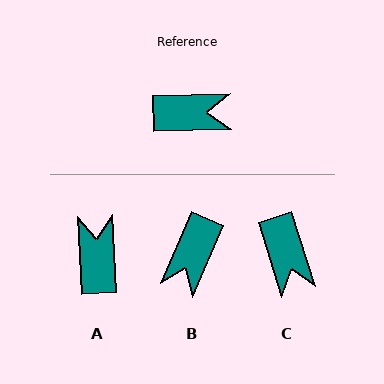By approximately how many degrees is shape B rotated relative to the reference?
Approximately 115 degrees clockwise.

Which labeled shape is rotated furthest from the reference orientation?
B, about 115 degrees away.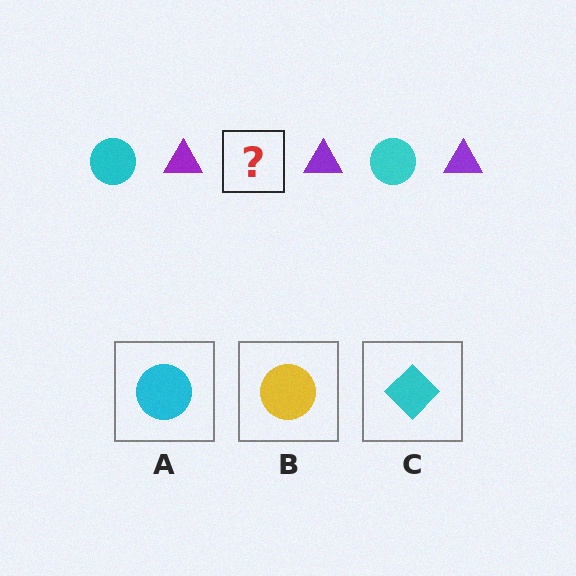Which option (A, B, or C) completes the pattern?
A.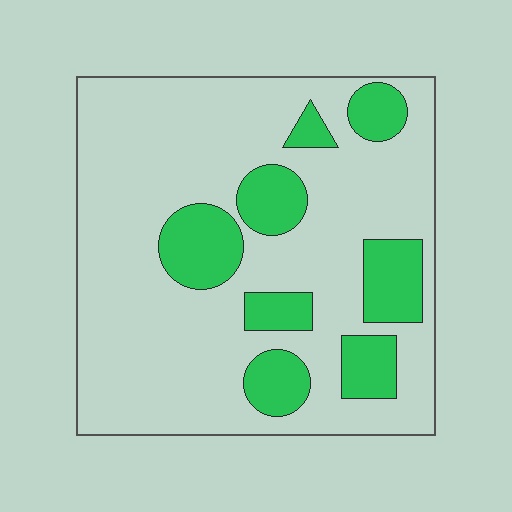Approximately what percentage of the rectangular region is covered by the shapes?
Approximately 20%.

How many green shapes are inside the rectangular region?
8.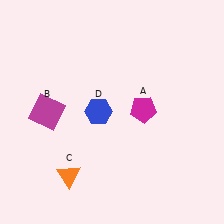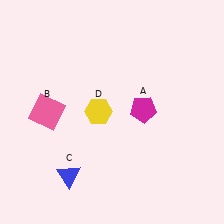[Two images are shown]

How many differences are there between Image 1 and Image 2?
There are 3 differences between the two images.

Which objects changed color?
B changed from magenta to pink. C changed from orange to blue. D changed from blue to yellow.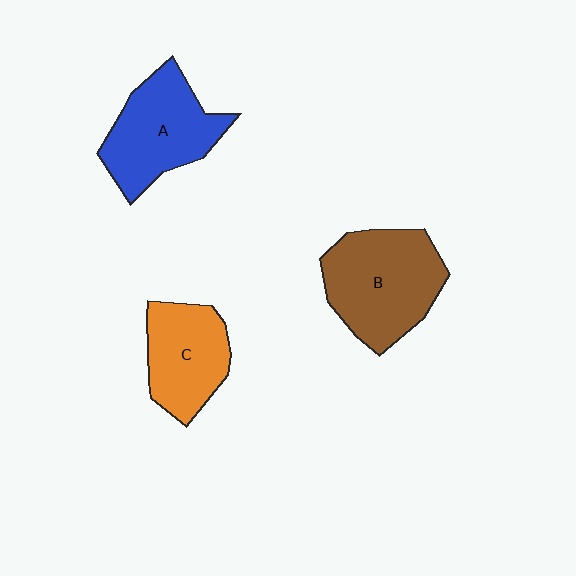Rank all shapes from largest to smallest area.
From largest to smallest: B (brown), A (blue), C (orange).